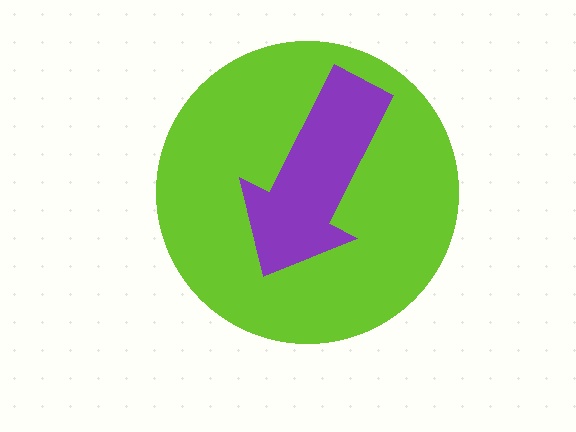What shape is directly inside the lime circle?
The purple arrow.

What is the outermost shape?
The lime circle.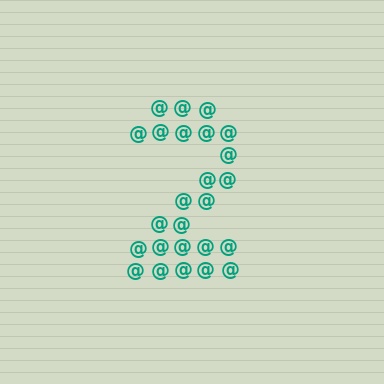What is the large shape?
The large shape is the digit 2.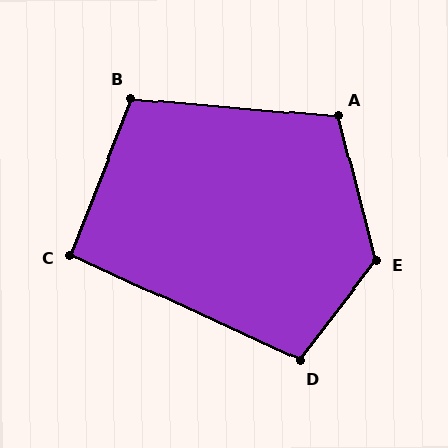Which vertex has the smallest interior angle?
C, at approximately 94 degrees.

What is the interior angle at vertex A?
Approximately 110 degrees (obtuse).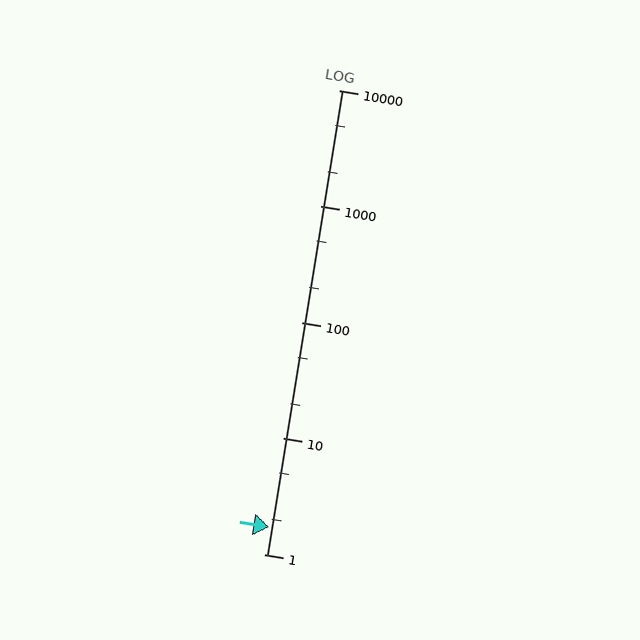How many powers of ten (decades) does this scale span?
The scale spans 4 decades, from 1 to 10000.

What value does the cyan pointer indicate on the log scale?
The pointer indicates approximately 1.7.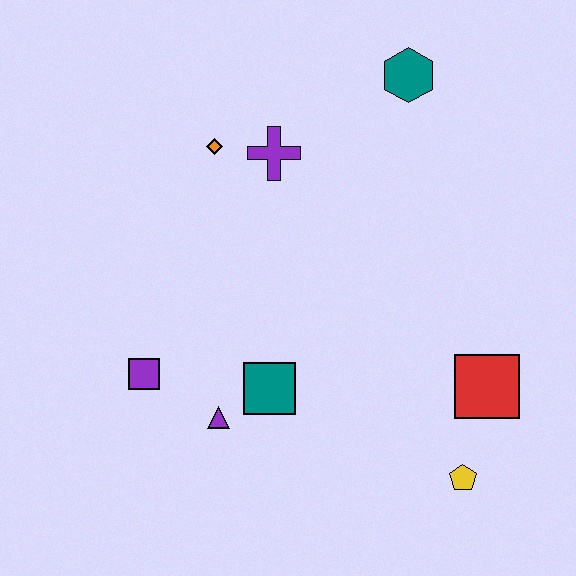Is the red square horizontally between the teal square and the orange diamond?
No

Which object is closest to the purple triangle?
The teal square is closest to the purple triangle.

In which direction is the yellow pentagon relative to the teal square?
The yellow pentagon is to the right of the teal square.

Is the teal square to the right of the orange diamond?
Yes